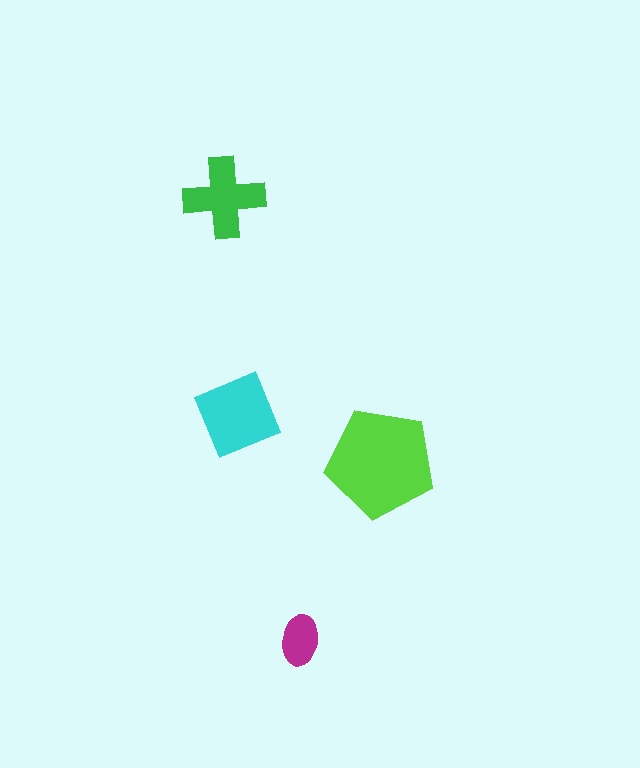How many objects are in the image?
There are 4 objects in the image.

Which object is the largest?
The lime pentagon.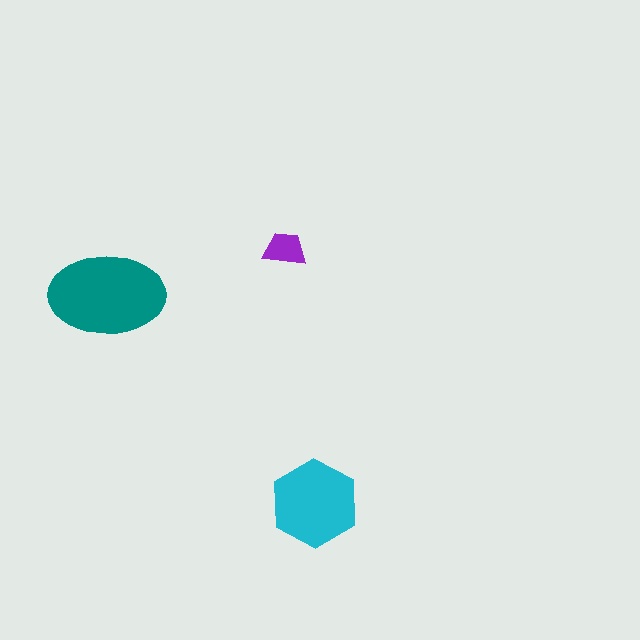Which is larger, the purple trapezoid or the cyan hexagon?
The cyan hexagon.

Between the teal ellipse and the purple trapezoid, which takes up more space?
The teal ellipse.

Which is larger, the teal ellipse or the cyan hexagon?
The teal ellipse.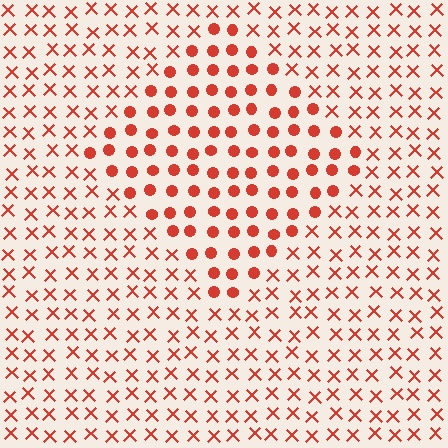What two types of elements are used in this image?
The image uses circles inside the diamond region and X marks outside it.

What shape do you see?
I see a diamond.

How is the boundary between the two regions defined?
The boundary is defined by a change in element shape: circles inside vs. X marks outside. All elements share the same color and spacing.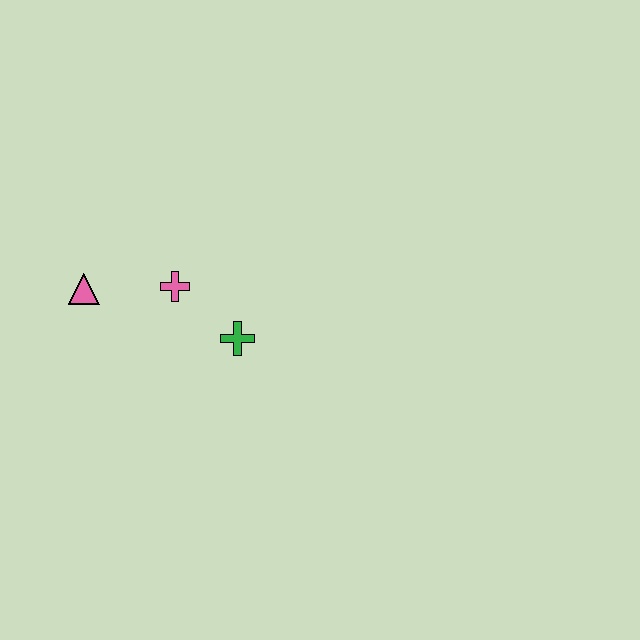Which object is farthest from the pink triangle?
The green cross is farthest from the pink triangle.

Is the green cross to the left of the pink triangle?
No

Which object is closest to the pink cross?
The green cross is closest to the pink cross.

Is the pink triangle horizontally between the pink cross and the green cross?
No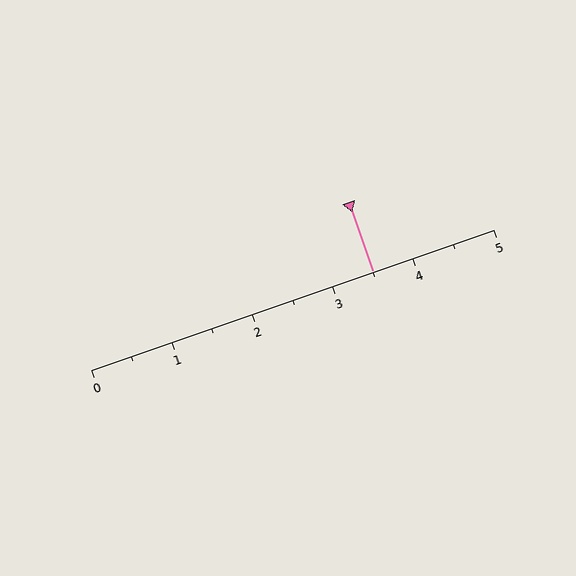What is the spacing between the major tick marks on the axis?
The major ticks are spaced 1 apart.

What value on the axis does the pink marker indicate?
The marker indicates approximately 3.5.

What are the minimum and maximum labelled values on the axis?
The axis runs from 0 to 5.